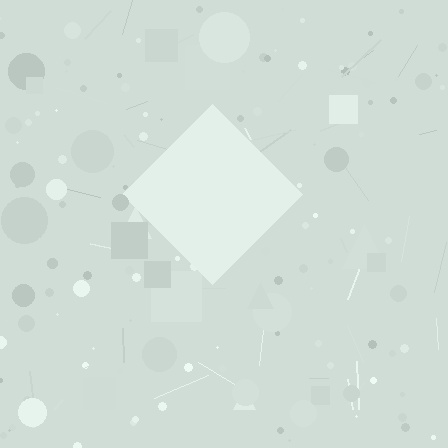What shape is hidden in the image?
A diamond is hidden in the image.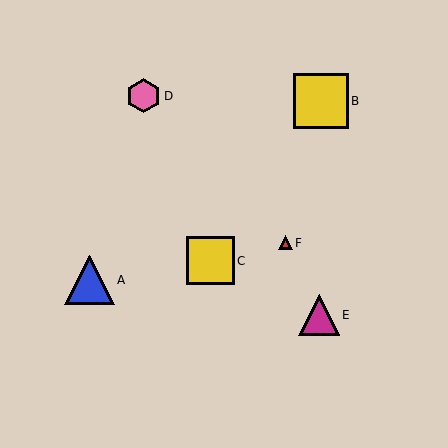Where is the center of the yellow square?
The center of the yellow square is at (321, 101).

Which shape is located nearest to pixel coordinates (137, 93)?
The pink hexagon (labeled D) at (143, 96) is nearest to that location.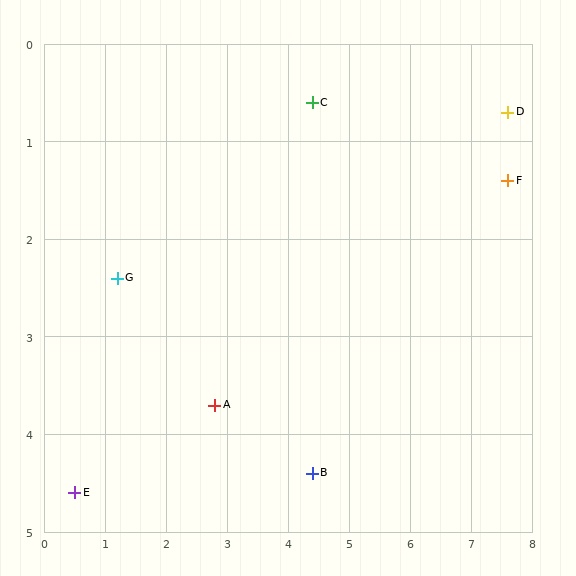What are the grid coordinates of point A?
Point A is at approximately (2.8, 3.7).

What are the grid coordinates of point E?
Point E is at approximately (0.5, 4.6).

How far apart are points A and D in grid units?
Points A and D are about 5.7 grid units apart.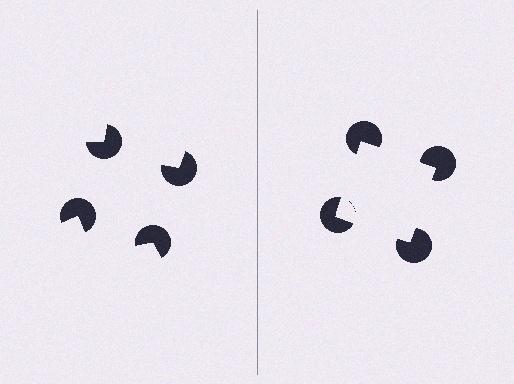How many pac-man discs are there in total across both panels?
8 — 4 on each side.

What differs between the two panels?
The pac-man discs are positioned identically on both sides; only the wedge orientations differ. On the right they align to a square; on the left they are misaligned.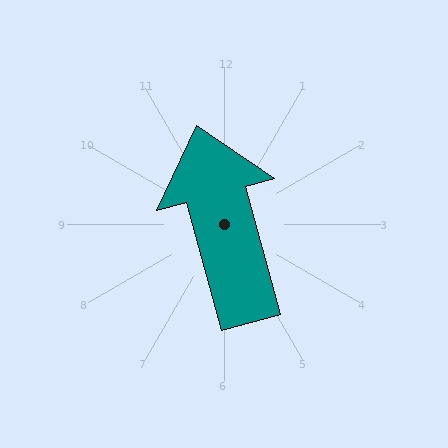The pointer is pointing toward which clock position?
Roughly 11 o'clock.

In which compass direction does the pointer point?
North.